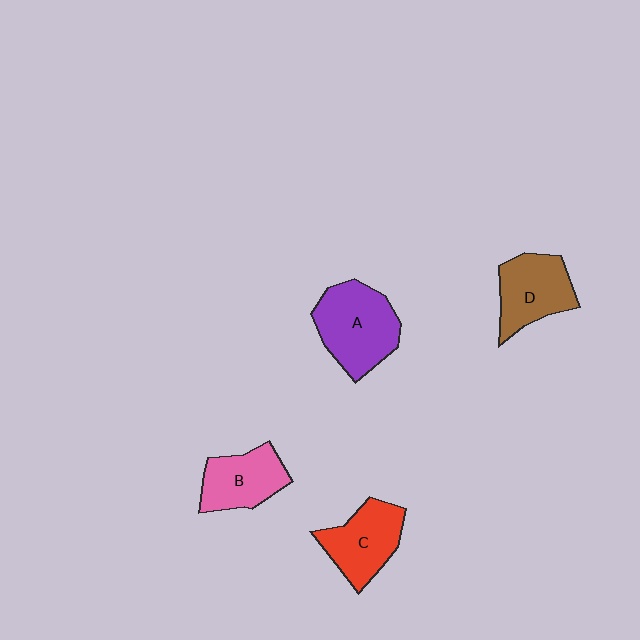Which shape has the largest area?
Shape A (purple).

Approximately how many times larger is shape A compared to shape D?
Approximately 1.2 times.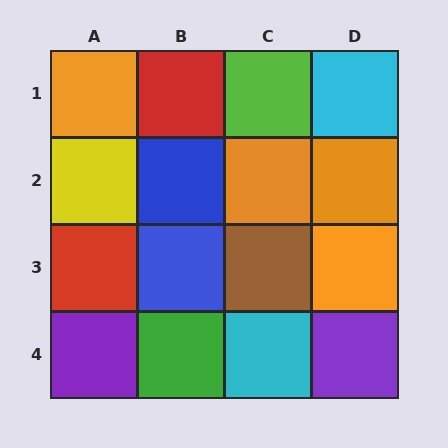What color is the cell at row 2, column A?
Yellow.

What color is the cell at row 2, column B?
Blue.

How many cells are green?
1 cell is green.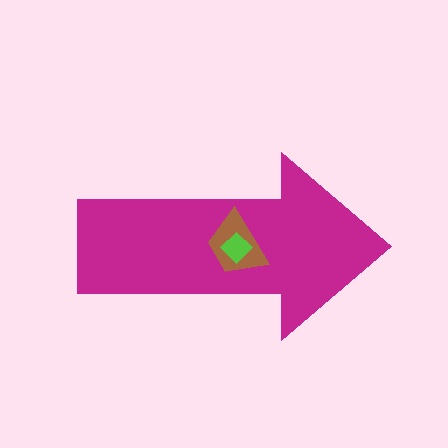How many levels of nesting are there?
3.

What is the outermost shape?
The magenta arrow.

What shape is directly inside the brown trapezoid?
The lime diamond.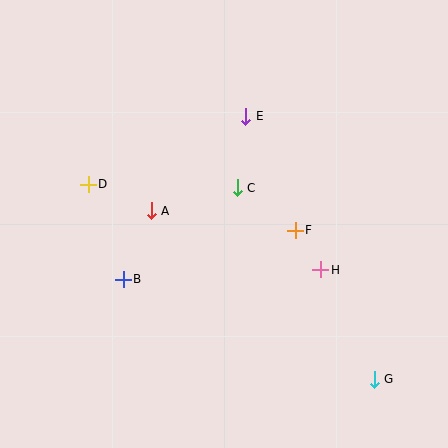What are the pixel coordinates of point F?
Point F is at (295, 230).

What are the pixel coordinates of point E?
Point E is at (246, 116).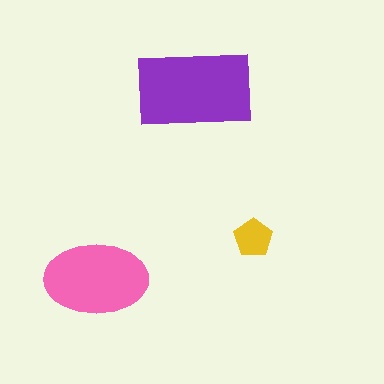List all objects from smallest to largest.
The yellow pentagon, the pink ellipse, the purple rectangle.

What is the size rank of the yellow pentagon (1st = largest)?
3rd.